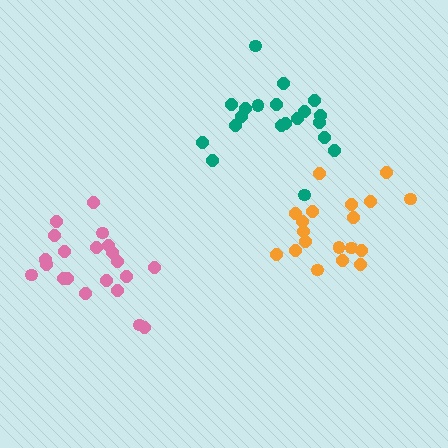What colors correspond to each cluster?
The clusters are colored: teal, orange, pink.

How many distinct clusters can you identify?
There are 3 distinct clusters.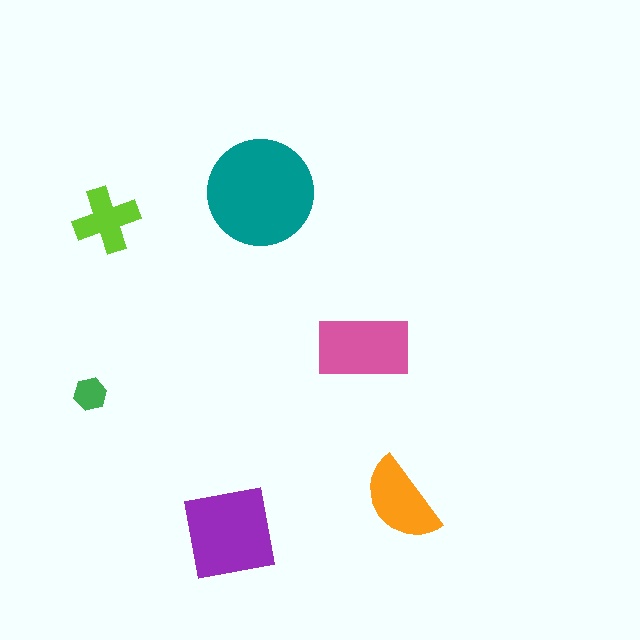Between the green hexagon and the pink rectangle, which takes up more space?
The pink rectangle.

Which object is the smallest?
The green hexagon.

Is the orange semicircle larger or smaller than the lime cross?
Larger.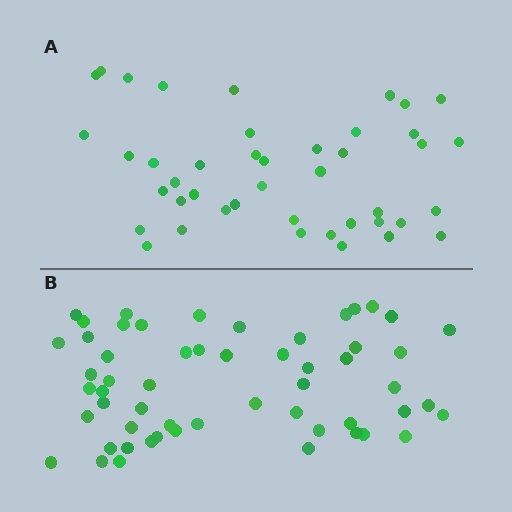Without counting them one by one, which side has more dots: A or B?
Region B (the bottom region) has more dots.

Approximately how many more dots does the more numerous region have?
Region B has approximately 15 more dots than region A.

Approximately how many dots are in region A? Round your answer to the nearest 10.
About 40 dots. (The exact count is 43, which rounds to 40.)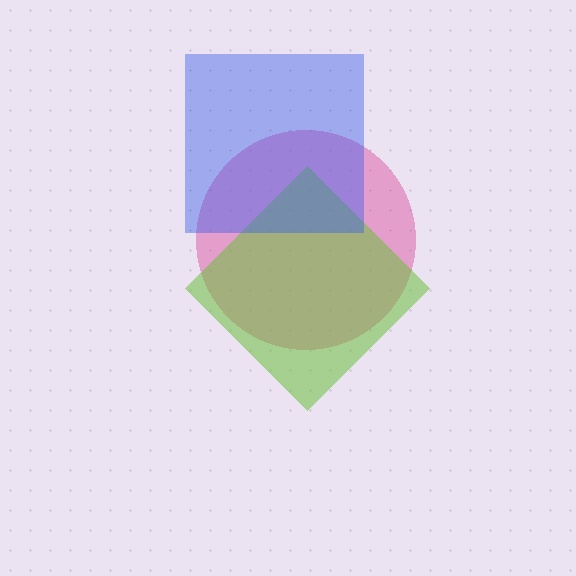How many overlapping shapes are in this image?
There are 3 overlapping shapes in the image.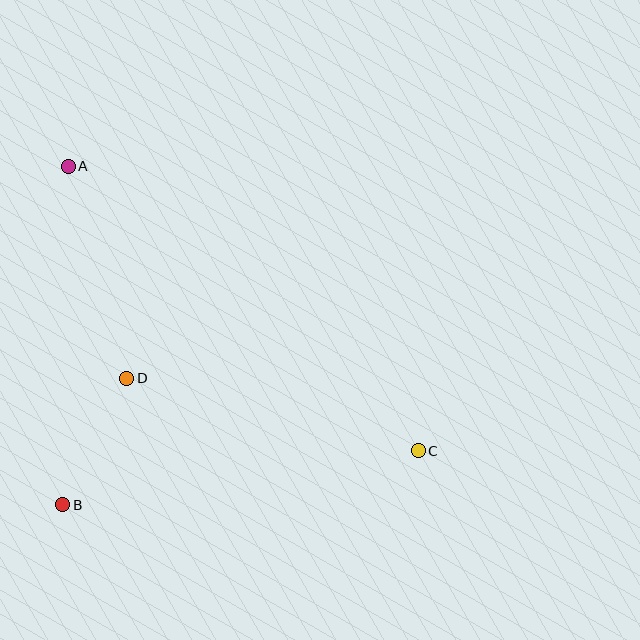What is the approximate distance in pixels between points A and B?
The distance between A and B is approximately 339 pixels.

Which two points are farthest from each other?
Points A and C are farthest from each other.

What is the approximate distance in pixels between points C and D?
The distance between C and D is approximately 300 pixels.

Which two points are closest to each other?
Points B and D are closest to each other.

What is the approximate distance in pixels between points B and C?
The distance between B and C is approximately 359 pixels.